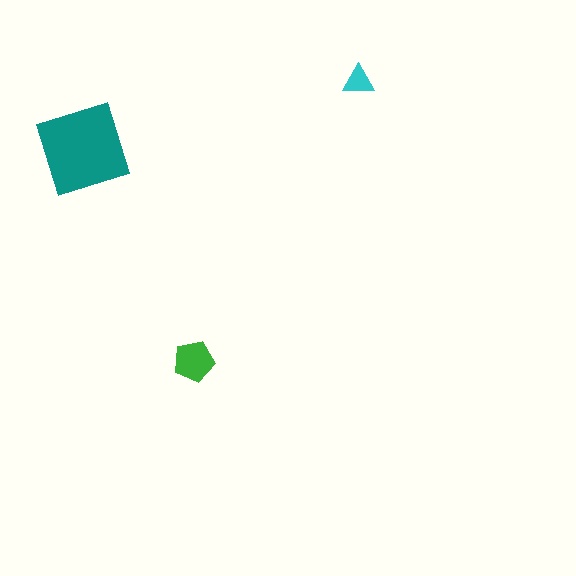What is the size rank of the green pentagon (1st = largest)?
2nd.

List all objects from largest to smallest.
The teal diamond, the green pentagon, the cyan triangle.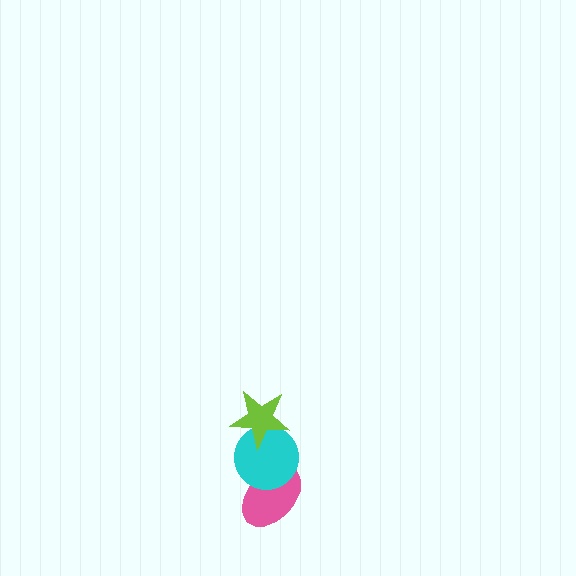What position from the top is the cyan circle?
The cyan circle is 2nd from the top.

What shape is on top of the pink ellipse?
The cyan circle is on top of the pink ellipse.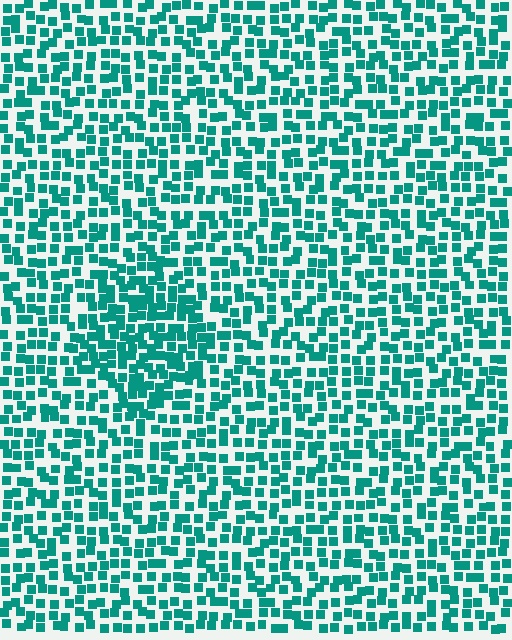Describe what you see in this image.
The image contains small teal elements arranged at two different densities. A diamond-shaped region is visible where the elements are more densely packed than the surrounding area.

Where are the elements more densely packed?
The elements are more densely packed inside the diamond boundary.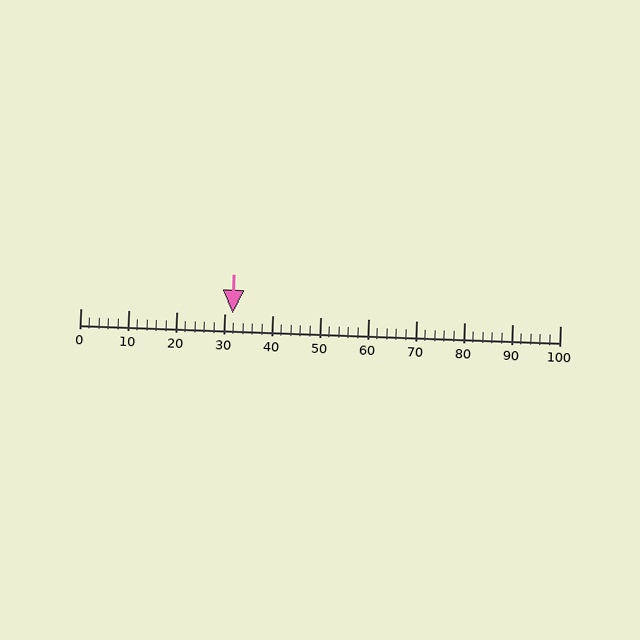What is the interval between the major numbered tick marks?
The major tick marks are spaced 10 units apart.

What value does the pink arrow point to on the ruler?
The pink arrow points to approximately 32.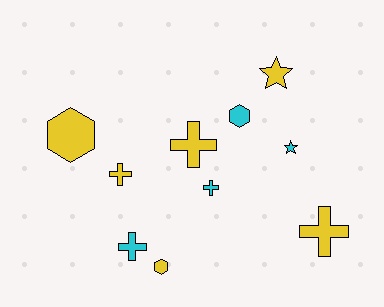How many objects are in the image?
There are 10 objects.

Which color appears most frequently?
Yellow, with 6 objects.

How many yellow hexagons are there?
There are 2 yellow hexagons.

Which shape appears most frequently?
Cross, with 5 objects.